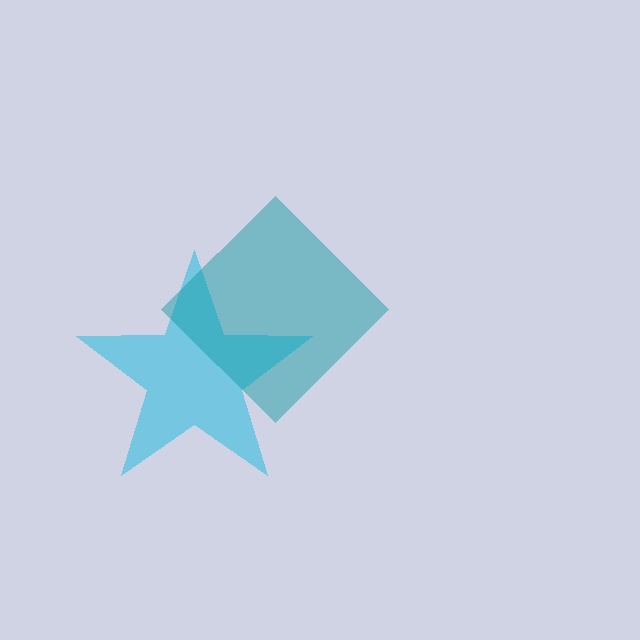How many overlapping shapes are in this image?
There are 2 overlapping shapes in the image.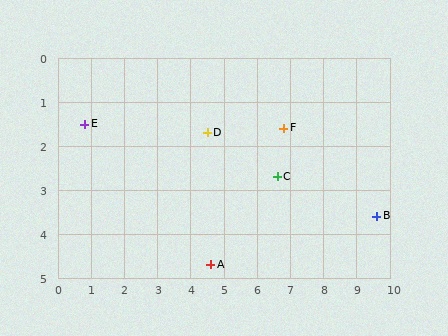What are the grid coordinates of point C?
Point C is at approximately (6.6, 2.7).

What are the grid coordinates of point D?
Point D is at approximately (4.5, 1.7).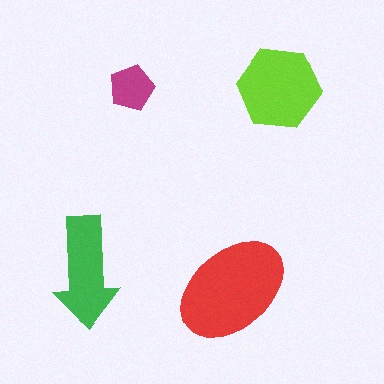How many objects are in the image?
There are 4 objects in the image.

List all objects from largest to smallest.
The red ellipse, the lime hexagon, the green arrow, the magenta pentagon.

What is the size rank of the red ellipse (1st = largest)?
1st.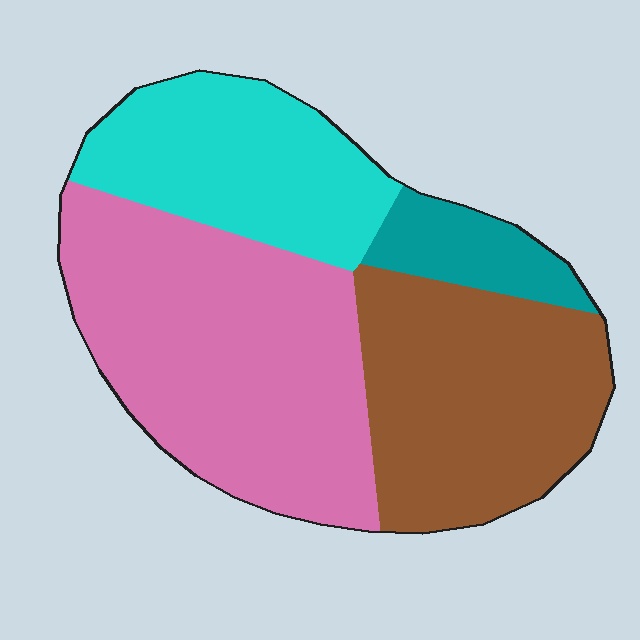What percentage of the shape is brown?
Brown covers 29% of the shape.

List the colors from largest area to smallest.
From largest to smallest: pink, brown, cyan, teal.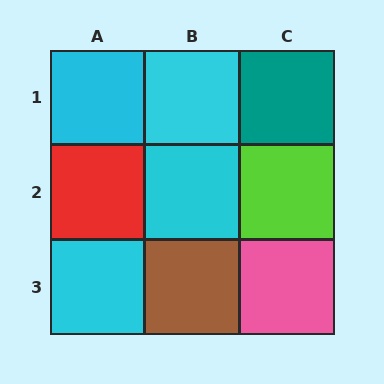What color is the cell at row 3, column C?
Pink.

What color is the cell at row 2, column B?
Cyan.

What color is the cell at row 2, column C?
Lime.